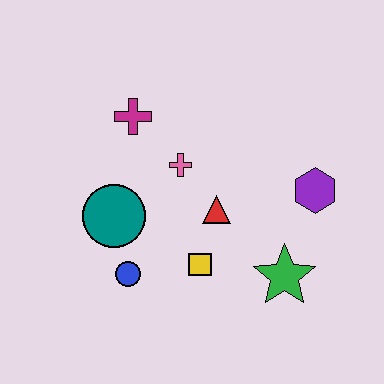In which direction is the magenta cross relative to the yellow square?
The magenta cross is above the yellow square.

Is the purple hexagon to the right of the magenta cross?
Yes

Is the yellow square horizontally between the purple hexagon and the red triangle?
No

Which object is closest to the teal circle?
The blue circle is closest to the teal circle.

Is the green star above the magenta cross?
No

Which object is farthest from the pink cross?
The green star is farthest from the pink cross.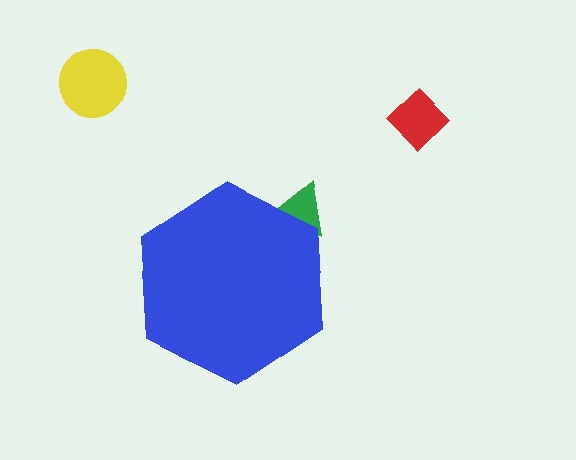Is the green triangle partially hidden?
Yes, the green triangle is partially hidden behind the blue hexagon.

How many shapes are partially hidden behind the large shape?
1 shape is partially hidden.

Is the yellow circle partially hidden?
No, the yellow circle is fully visible.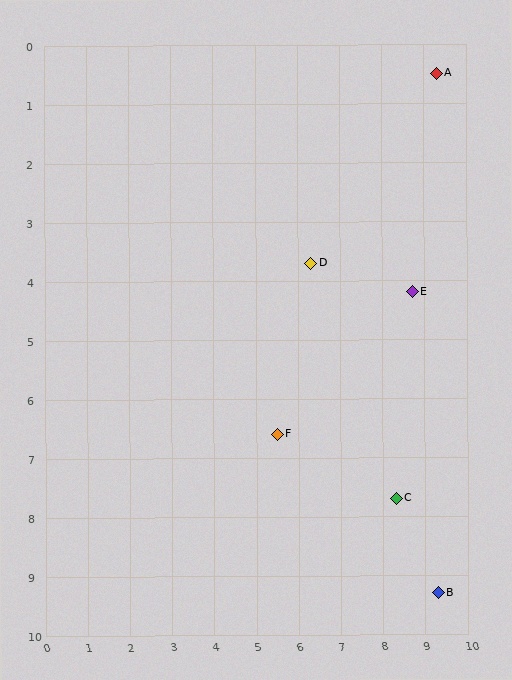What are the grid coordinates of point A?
Point A is at approximately (9.3, 0.5).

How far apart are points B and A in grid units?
Points B and A are about 8.8 grid units apart.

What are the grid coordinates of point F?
Point F is at approximately (5.5, 6.6).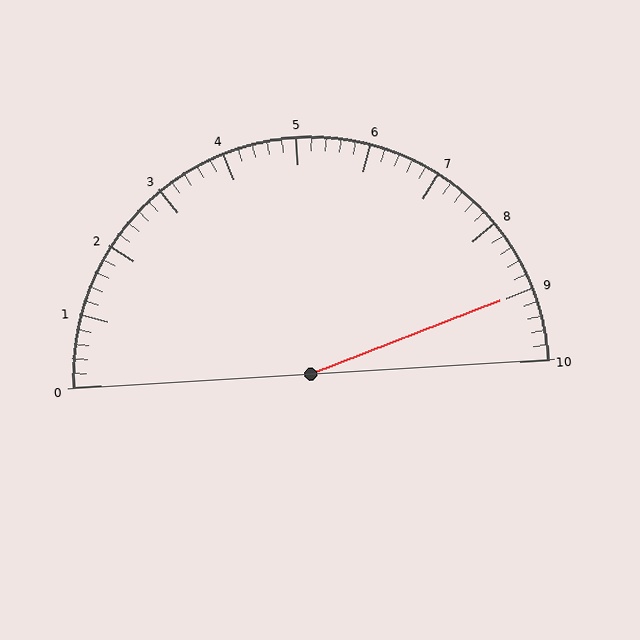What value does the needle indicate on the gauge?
The needle indicates approximately 9.0.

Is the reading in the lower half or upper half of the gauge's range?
The reading is in the upper half of the range (0 to 10).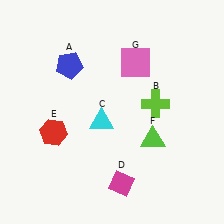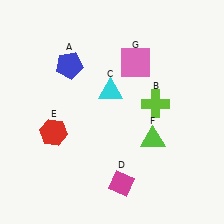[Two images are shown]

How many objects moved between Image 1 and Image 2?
1 object moved between the two images.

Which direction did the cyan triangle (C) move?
The cyan triangle (C) moved up.